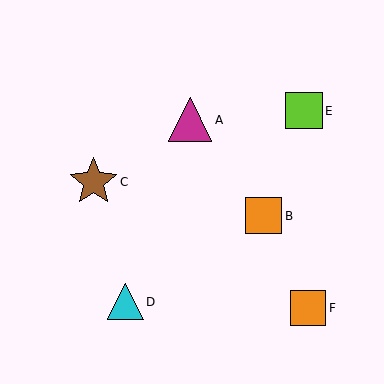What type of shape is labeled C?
Shape C is a brown star.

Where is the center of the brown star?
The center of the brown star is at (93, 182).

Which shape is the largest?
The brown star (labeled C) is the largest.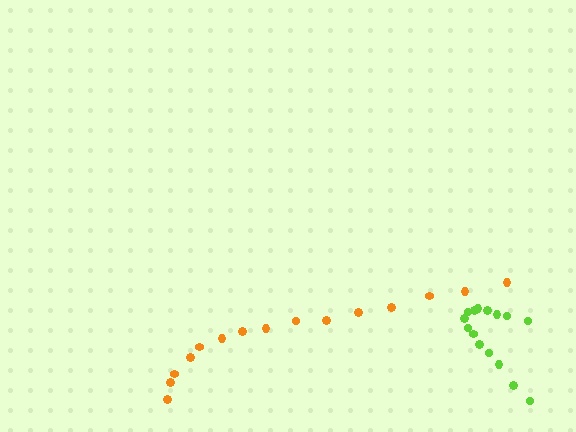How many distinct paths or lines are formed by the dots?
There are 2 distinct paths.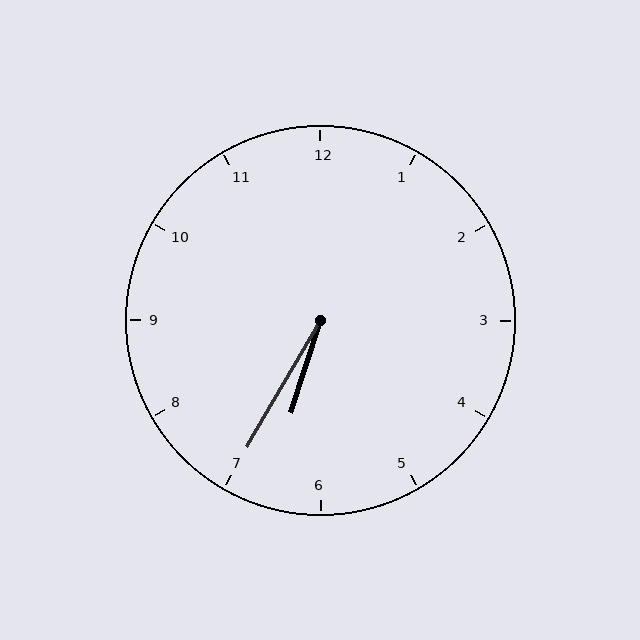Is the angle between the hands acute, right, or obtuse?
It is acute.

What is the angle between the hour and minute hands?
Approximately 12 degrees.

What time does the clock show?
6:35.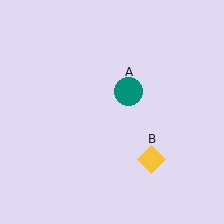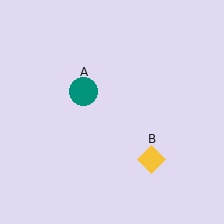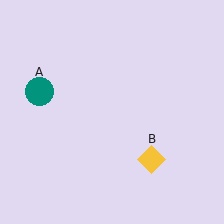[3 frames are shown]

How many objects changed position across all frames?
1 object changed position: teal circle (object A).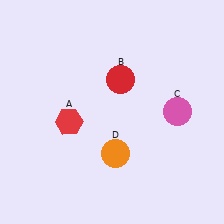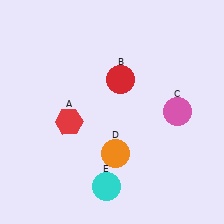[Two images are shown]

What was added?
A cyan circle (E) was added in Image 2.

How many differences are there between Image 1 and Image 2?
There is 1 difference between the two images.